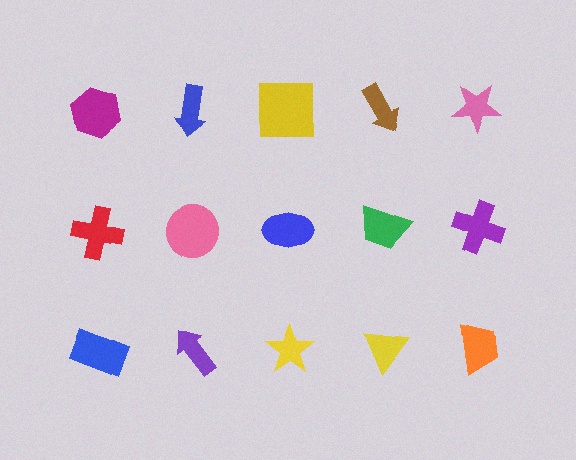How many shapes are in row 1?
5 shapes.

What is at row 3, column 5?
An orange trapezoid.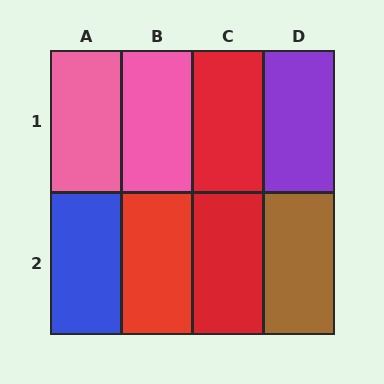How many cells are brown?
1 cell is brown.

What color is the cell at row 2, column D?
Brown.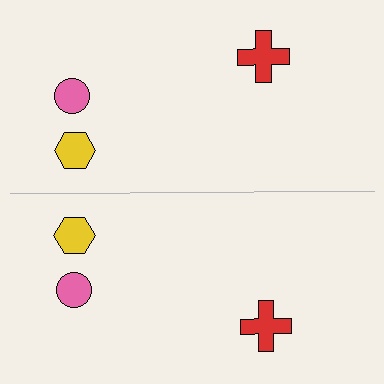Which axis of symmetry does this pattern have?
The pattern has a horizontal axis of symmetry running through the center of the image.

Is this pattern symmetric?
Yes, this pattern has bilateral (reflection) symmetry.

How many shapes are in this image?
There are 6 shapes in this image.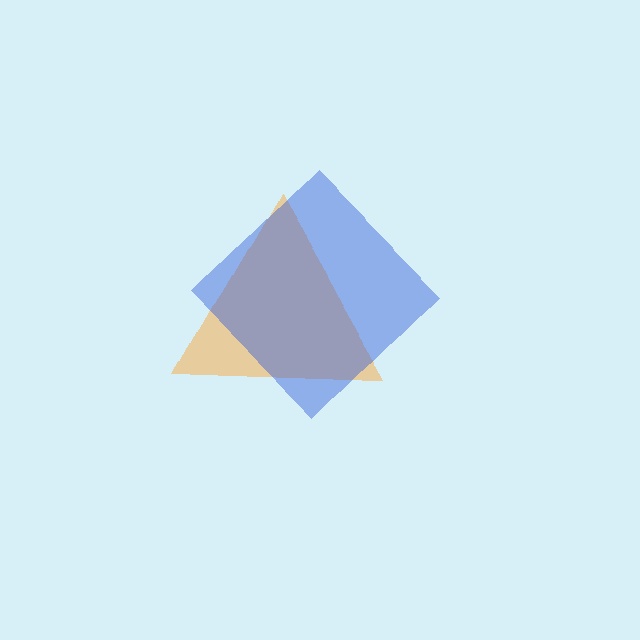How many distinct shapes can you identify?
There are 2 distinct shapes: an orange triangle, a blue diamond.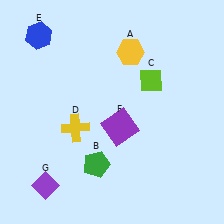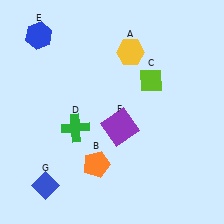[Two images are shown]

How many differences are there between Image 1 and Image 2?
There are 3 differences between the two images.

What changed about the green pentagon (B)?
In Image 1, B is green. In Image 2, it changed to orange.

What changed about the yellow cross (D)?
In Image 1, D is yellow. In Image 2, it changed to green.